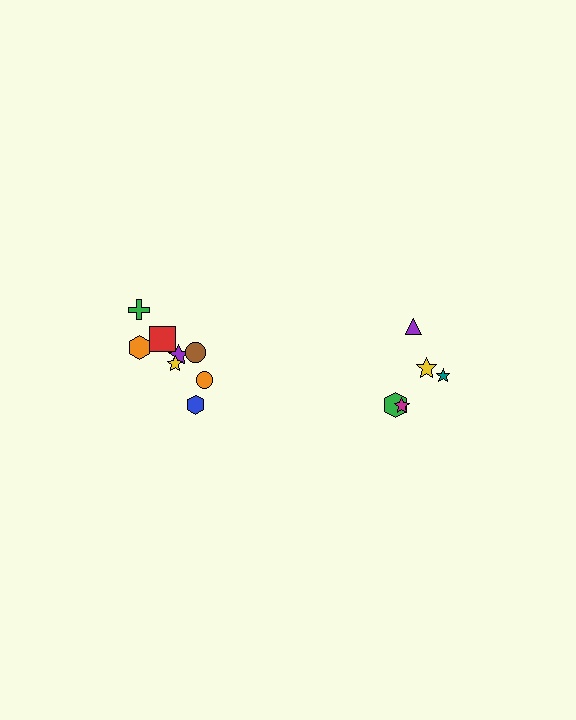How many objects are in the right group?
There are 5 objects.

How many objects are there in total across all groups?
There are 13 objects.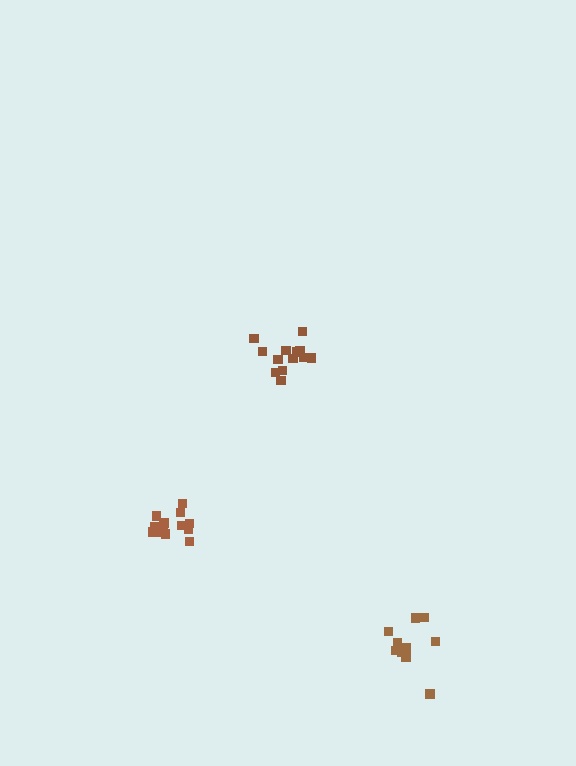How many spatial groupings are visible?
There are 3 spatial groupings.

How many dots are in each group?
Group 1: 13 dots, Group 2: 13 dots, Group 3: 10 dots (36 total).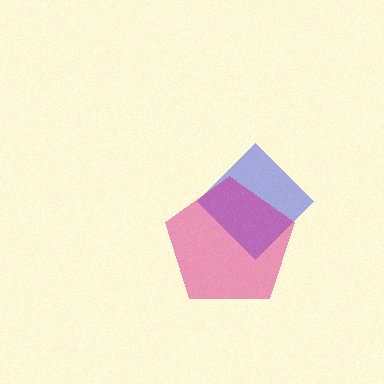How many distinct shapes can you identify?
There are 2 distinct shapes: a blue diamond, a magenta pentagon.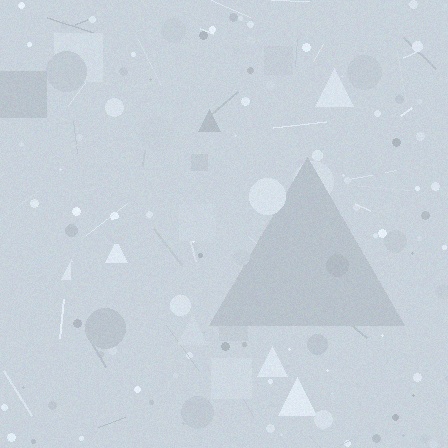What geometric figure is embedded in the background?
A triangle is embedded in the background.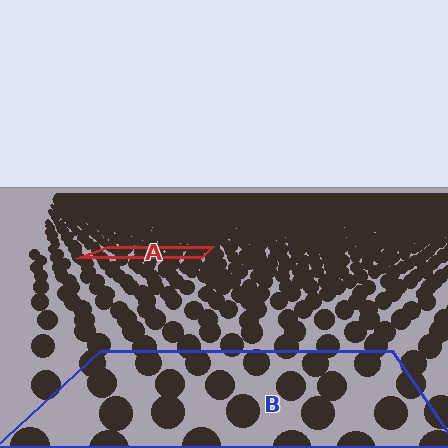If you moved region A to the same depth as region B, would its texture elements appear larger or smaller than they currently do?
They would appear larger. At a closer depth, the same texture elements are projected at a bigger on-screen size.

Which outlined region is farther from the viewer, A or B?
Region A is farther from the viewer — the texture elements inside it appear smaller and more densely packed.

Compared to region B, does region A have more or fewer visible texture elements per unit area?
Region A has more texture elements per unit area — they are packed more densely because it is farther away.